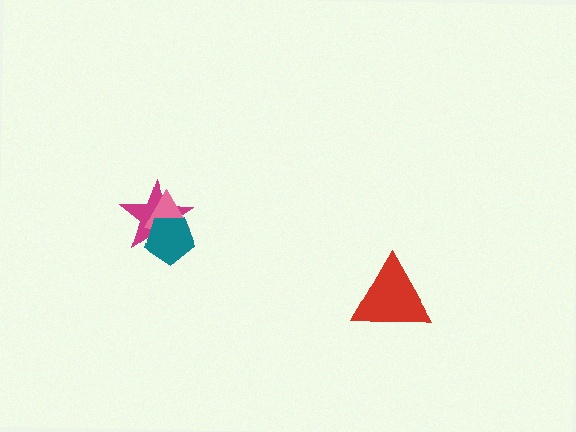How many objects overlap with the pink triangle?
2 objects overlap with the pink triangle.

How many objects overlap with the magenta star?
2 objects overlap with the magenta star.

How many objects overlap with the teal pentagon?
2 objects overlap with the teal pentagon.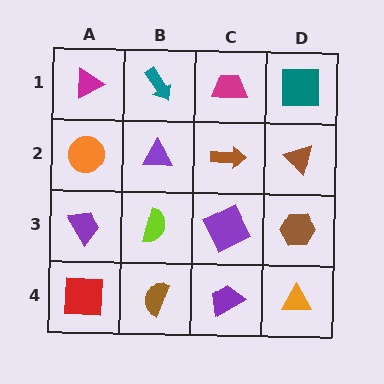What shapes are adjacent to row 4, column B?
A lime semicircle (row 3, column B), a red square (row 4, column A), a purple trapezoid (row 4, column C).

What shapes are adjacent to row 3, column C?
A brown arrow (row 2, column C), a purple trapezoid (row 4, column C), a lime semicircle (row 3, column B), a brown hexagon (row 3, column D).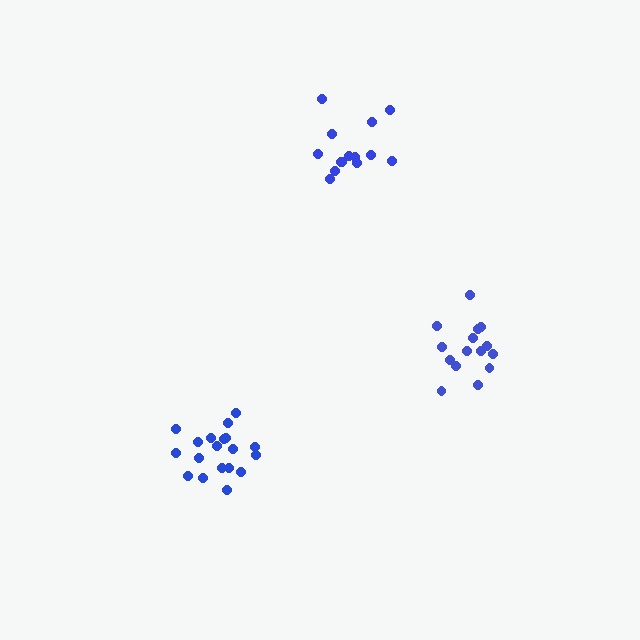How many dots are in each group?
Group 1: 14 dots, Group 2: 15 dots, Group 3: 19 dots (48 total).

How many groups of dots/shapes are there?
There are 3 groups.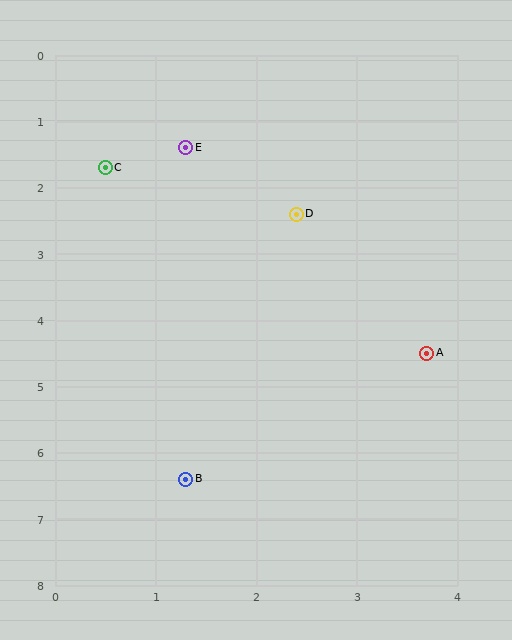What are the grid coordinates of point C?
Point C is at approximately (0.5, 1.7).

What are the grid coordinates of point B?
Point B is at approximately (1.3, 6.4).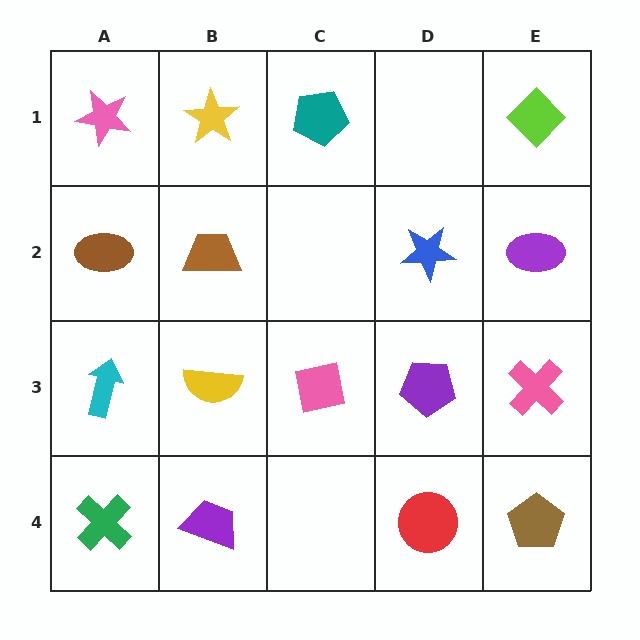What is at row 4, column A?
A green cross.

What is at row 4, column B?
A purple trapezoid.